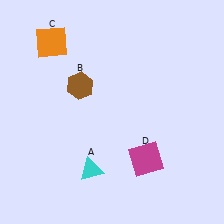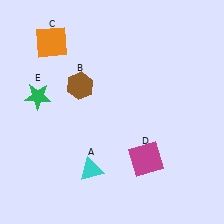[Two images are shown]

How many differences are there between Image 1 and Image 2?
There is 1 difference between the two images.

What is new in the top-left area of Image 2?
A green star (E) was added in the top-left area of Image 2.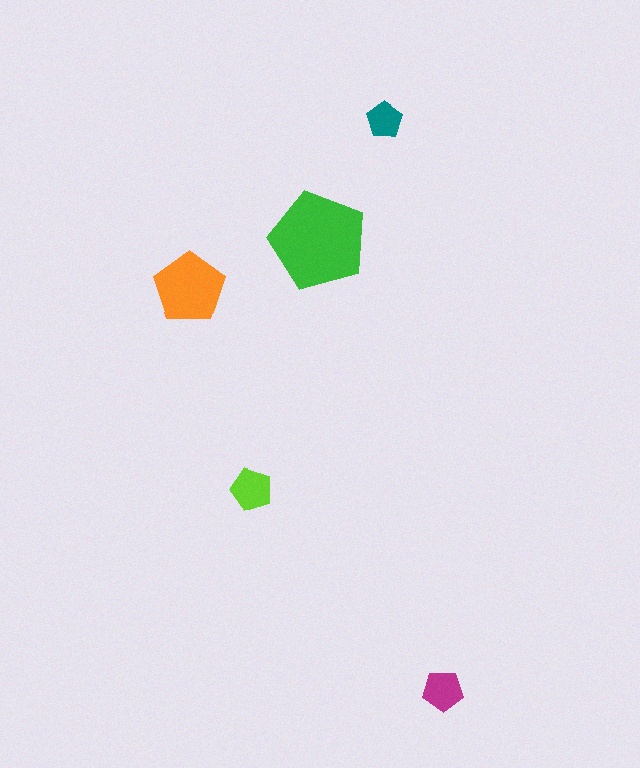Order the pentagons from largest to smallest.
the green one, the orange one, the lime one, the magenta one, the teal one.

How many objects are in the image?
There are 5 objects in the image.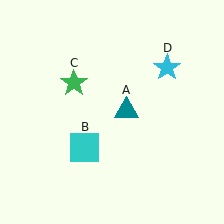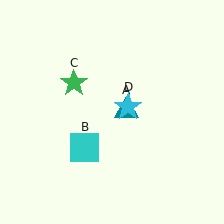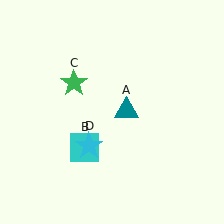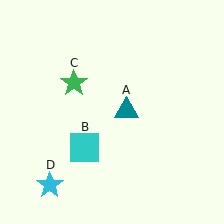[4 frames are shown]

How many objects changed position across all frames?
1 object changed position: cyan star (object D).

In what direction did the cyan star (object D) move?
The cyan star (object D) moved down and to the left.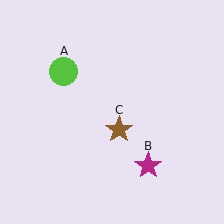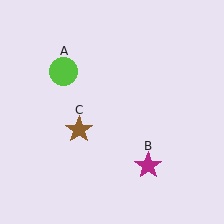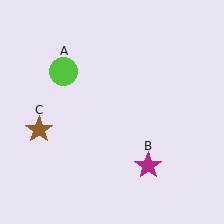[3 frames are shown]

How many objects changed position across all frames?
1 object changed position: brown star (object C).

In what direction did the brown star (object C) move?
The brown star (object C) moved left.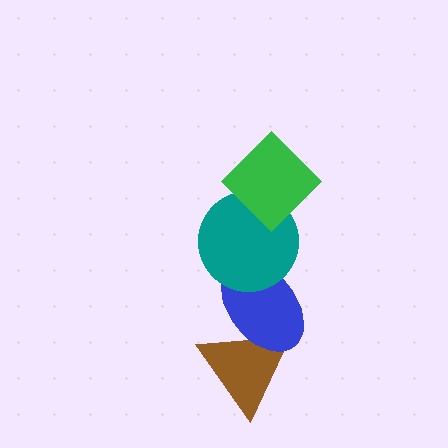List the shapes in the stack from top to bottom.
From top to bottom: the green diamond, the teal circle, the blue ellipse, the brown triangle.